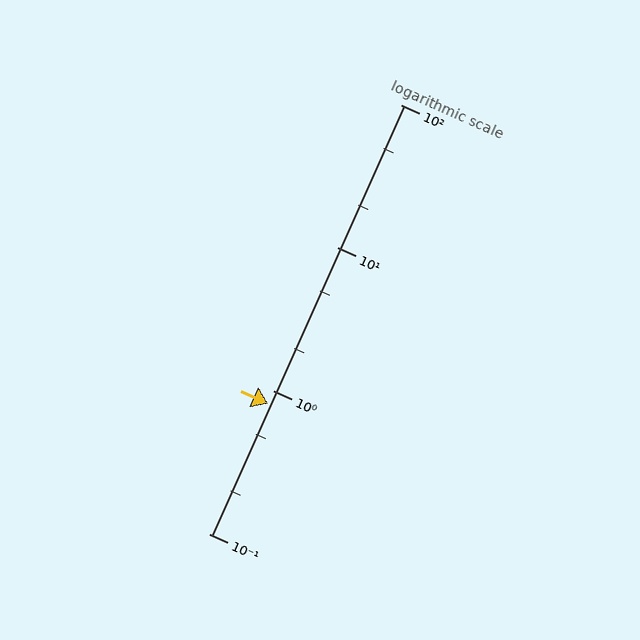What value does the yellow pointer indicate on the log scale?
The pointer indicates approximately 0.81.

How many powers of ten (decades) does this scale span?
The scale spans 3 decades, from 0.1 to 100.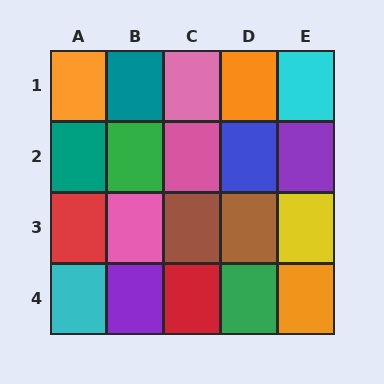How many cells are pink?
3 cells are pink.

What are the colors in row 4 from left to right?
Cyan, purple, red, green, orange.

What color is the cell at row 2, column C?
Pink.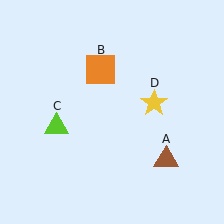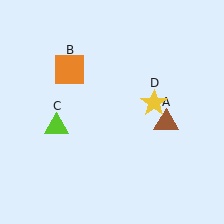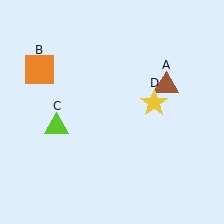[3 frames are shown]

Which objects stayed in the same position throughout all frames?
Lime triangle (object C) and yellow star (object D) remained stationary.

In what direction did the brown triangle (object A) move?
The brown triangle (object A) moved up.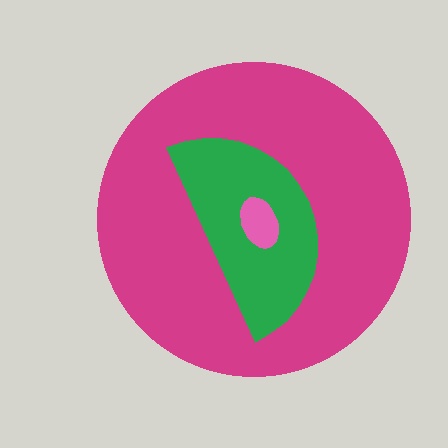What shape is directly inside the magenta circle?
The green semicircle.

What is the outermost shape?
The magenta circle.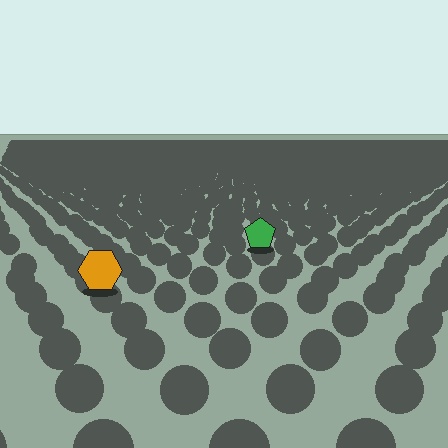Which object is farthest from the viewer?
The green pentagon is farthest from the viewer. It appears smaller and the ground texture around it is denser.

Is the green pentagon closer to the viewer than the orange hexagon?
No. The orange hexagon is closer — you can tell from the texture gradient: the ground texture is coarser near it.